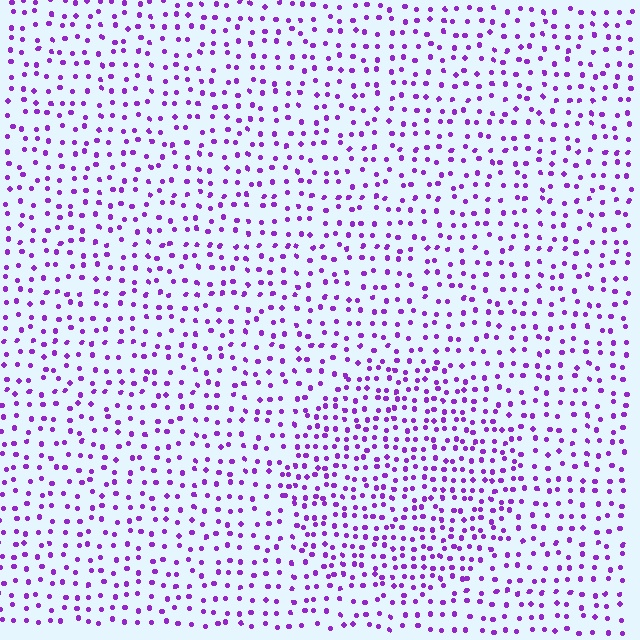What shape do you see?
I see a circle.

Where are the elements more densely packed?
The elements are more densely packed inside the circle boundary.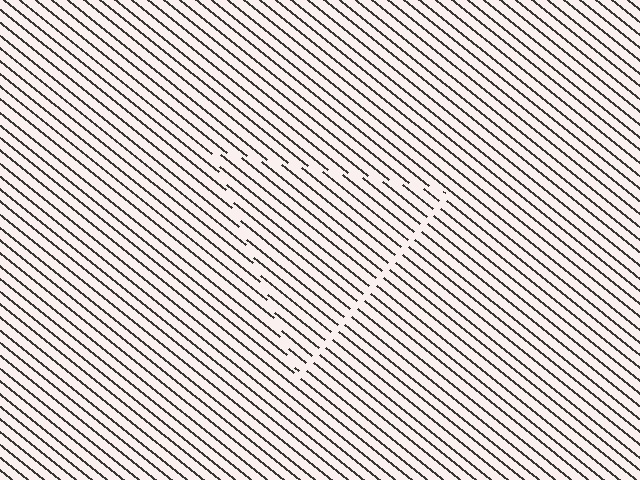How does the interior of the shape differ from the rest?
The interior of the shape contains the same grating, shifted by half a period — the contour is defined by the phase discontinuity where line-ends from the inner and outer gratings abut.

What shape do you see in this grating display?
An illusory triangle. The interior of the shape contains the same grating, shifted by half a period — the contour is defined by the phase discontinuity where line-ends from the inner and outer gratings abut.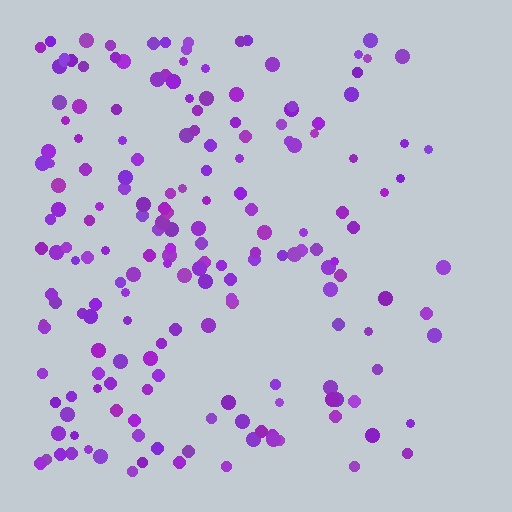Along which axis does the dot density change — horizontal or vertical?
Horizontal.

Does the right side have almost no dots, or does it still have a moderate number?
Still a moderate number, just noticeably fewer than the left.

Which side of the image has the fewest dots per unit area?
The right.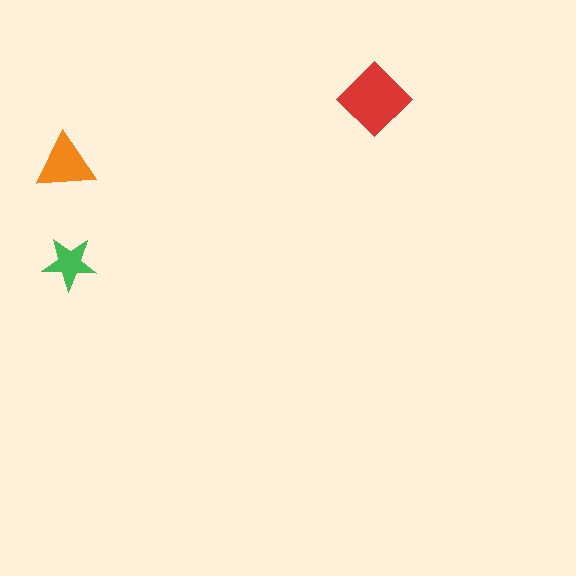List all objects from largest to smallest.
The red diamond, the orange triangle, the green star.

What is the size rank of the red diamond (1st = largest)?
1st.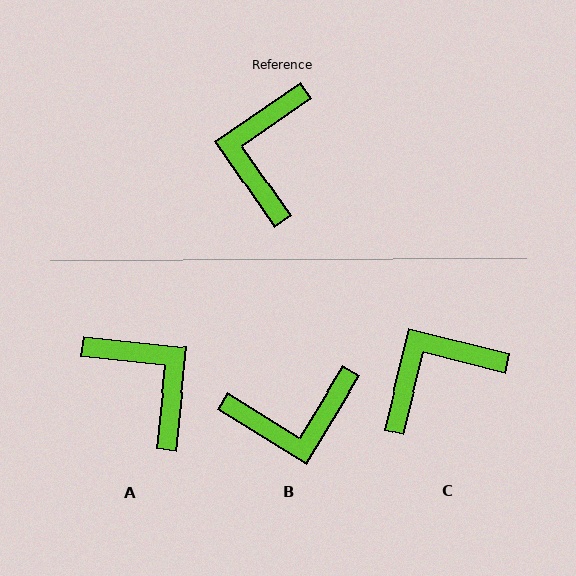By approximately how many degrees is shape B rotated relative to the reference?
Approximately 114 degrees counter-clockwise.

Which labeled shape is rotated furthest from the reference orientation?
A, about 131 degrees away.